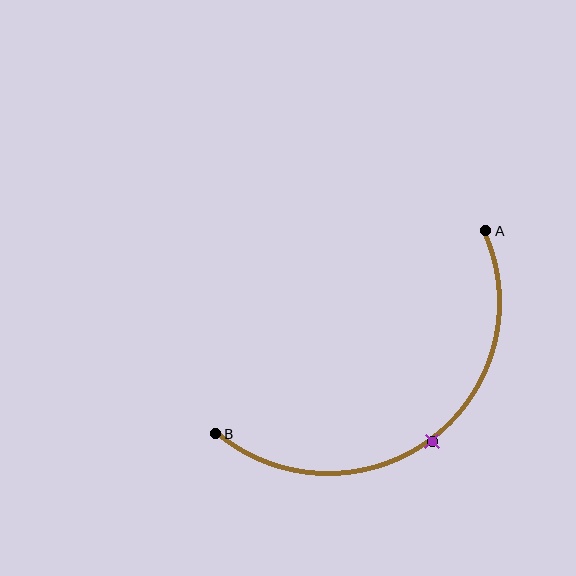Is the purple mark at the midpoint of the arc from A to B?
Yes. The purple mark lies on the arc at equal arc-length from both A and B — it is the arc midpoint.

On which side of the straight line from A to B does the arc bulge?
The arc bulges below and to the right of the straight line connecting A and B.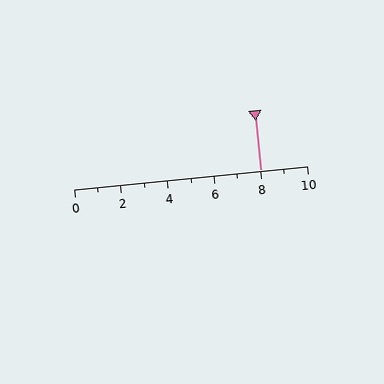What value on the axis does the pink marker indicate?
The marker indicates approximately 8.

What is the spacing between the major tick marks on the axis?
The major ticks are spaced 2 apart.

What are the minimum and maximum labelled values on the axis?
The axis runs from 0 to 10.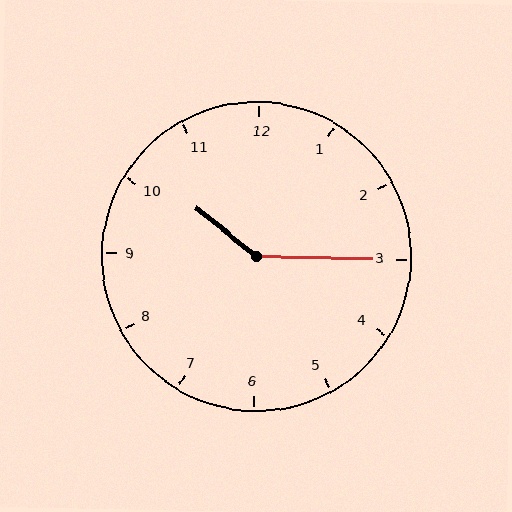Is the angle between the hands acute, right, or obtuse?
It is obtuse.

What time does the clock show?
10:15.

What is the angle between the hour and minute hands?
Approximately 142 degrees.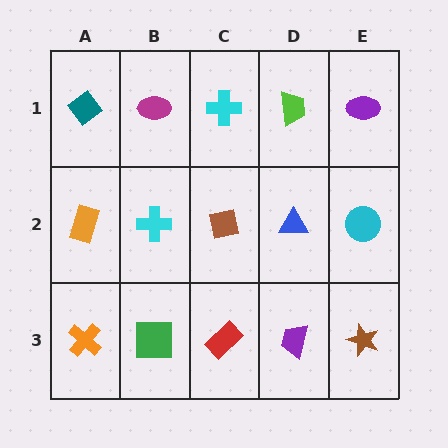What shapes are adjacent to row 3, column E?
A cyan circle (row 2, column E), a purple trapezoid (row 3, column D).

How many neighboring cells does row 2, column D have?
4.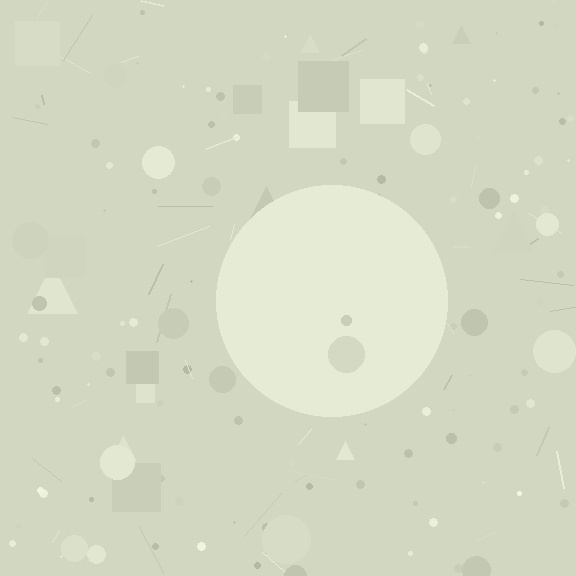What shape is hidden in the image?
A circle is hidden in the image.